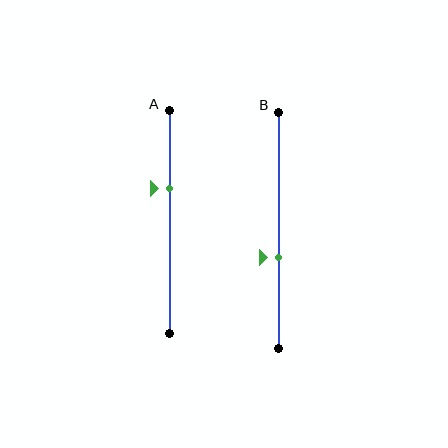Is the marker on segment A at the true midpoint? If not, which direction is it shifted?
No, the marker on segment A is shifted upward by about 15% of the segment length.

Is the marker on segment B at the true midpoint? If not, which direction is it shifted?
No, the marker on segment B is shifted downward by about 11% of the segment length.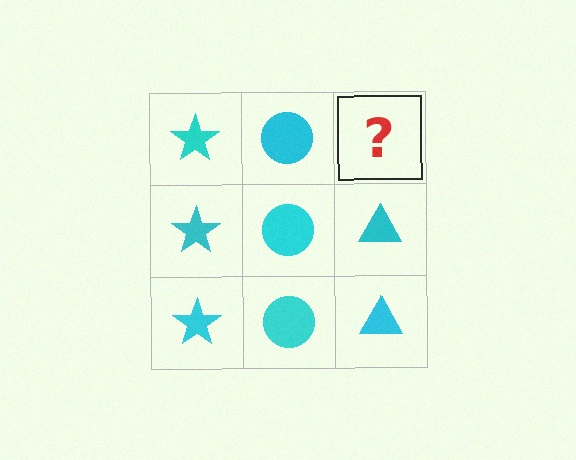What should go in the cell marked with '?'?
The missing cell should contain a cyan triangle.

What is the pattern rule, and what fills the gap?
The rule is that each column has a consistent shape. The gap should be filled with a cyan triangle.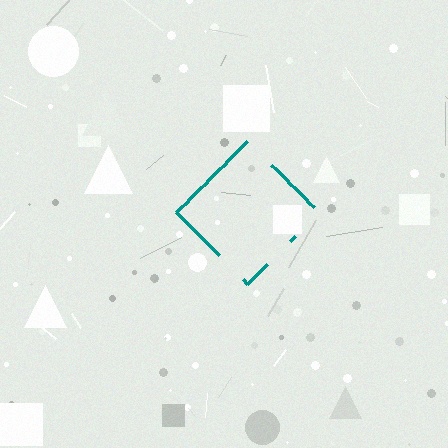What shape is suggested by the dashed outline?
The dashed outline suggests a diamond.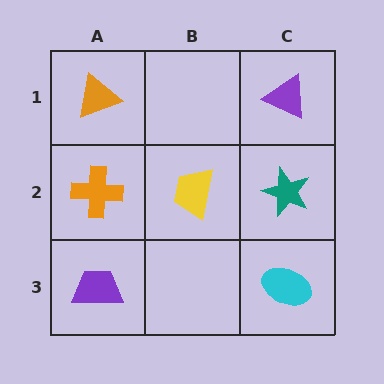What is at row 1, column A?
An orange triangle.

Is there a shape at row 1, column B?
No, that cell is empty.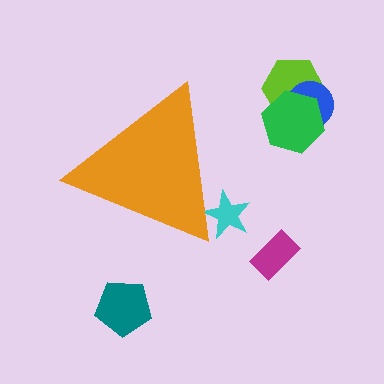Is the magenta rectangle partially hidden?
No, the magenta rectangle is fully visible.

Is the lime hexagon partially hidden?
No, the lime hexagon is fully visible.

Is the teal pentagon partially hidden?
No, the teal pentagon is fully visible.